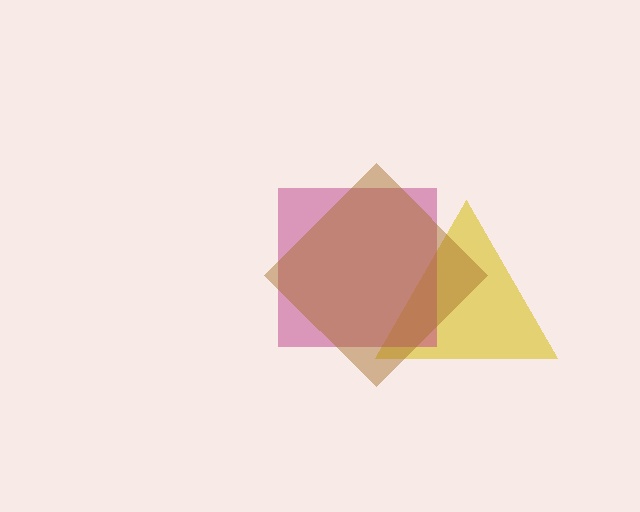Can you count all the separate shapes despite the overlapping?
Yes, there are 3 separate shapes.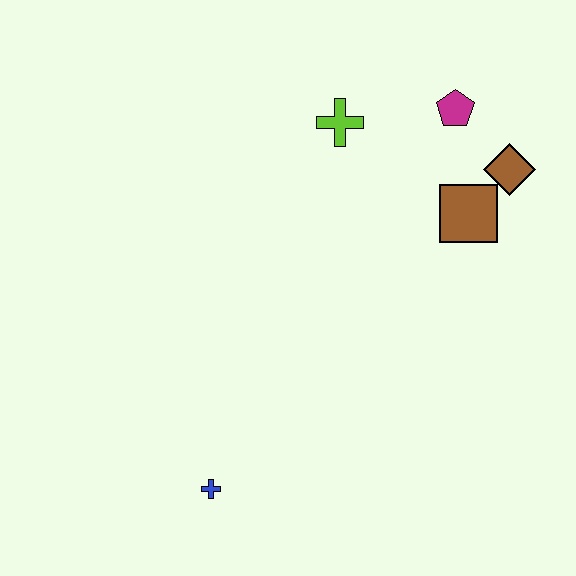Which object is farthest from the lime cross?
The blue cross is farthest from the lime cross.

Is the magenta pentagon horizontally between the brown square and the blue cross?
Yes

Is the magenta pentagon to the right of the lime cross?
Yes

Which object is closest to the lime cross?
The magenta pentagon is closest to the lime cross.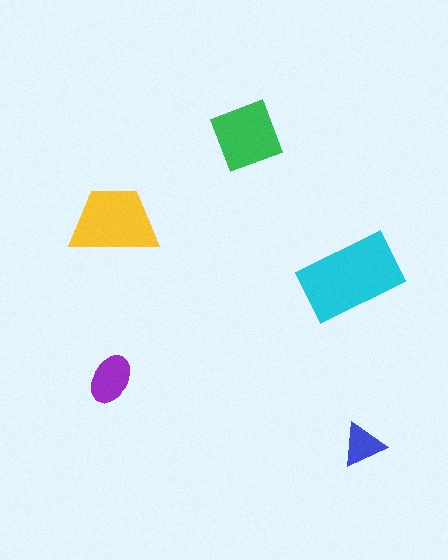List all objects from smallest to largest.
The blue triangle, the purple ellipse, the green diamond, the yellow trapezoid, the cyan rectangle.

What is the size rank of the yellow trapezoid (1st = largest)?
2nd.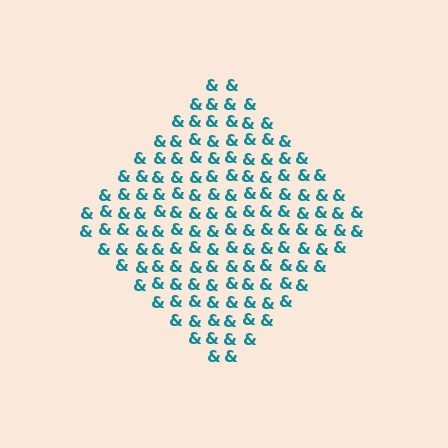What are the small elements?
The small elements are ampersands.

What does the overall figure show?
The overall figure shows a diamond.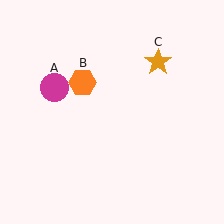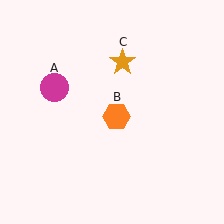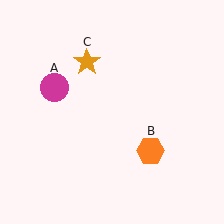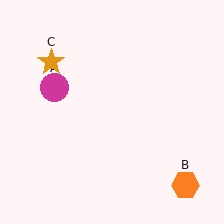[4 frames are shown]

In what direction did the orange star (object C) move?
The orange star (object C) moved left.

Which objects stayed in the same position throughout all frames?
Magenta circle (object A) remained stationary.